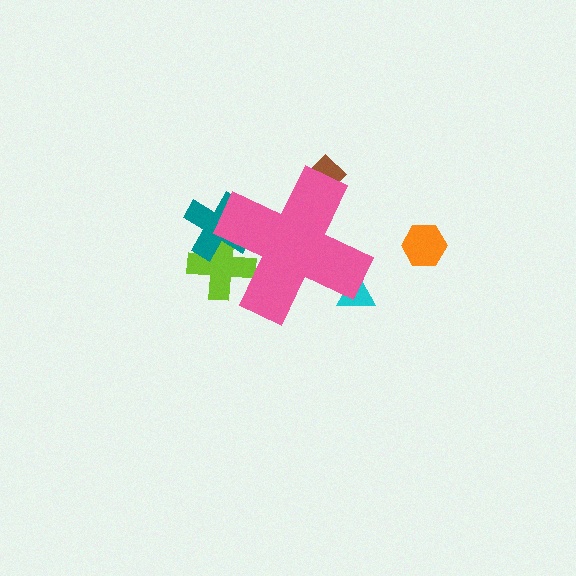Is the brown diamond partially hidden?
Yes, the brown diamond is partially hidden behind the pink cross.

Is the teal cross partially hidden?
Yes, the teal cross is partially hidden behind the pink cross.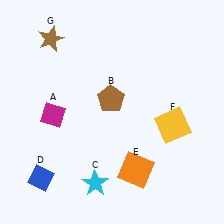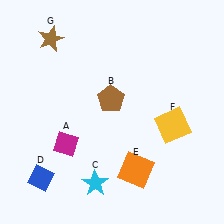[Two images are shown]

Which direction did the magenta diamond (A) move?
The magenta diamond (A) moved down.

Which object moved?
The magenta diamond (A) moved down.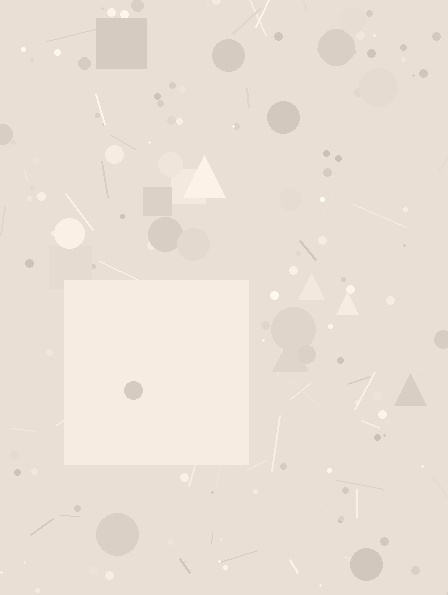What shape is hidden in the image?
A square is hidden in the image.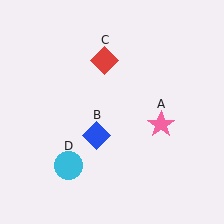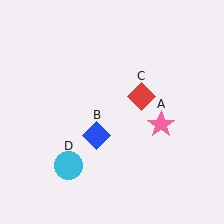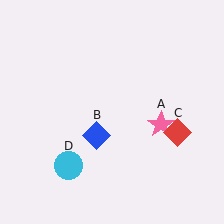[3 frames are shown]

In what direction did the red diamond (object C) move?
The red diamond (object C) moved down and to the right.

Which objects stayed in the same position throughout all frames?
Pink star (object A) and blue diamond (object B) and cyan circle (object D) remained stationary.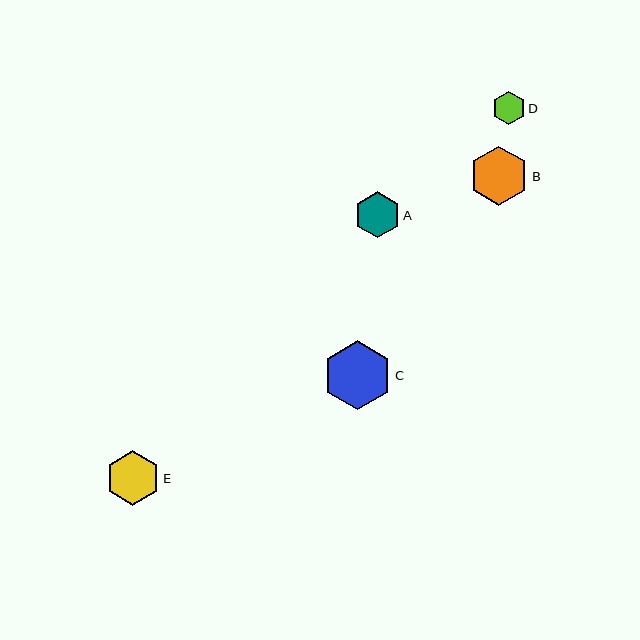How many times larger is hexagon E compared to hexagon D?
Hexagon E is approximately 1.6 times the size of hexagon D.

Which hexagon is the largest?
Hexagon C is the largest with a size of approximately 69 pixels.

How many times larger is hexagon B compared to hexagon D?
Hexagon B is approximately 1.8 times the size of hexagon D.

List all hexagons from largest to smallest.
From largest to smallest: C, B, E, A, D.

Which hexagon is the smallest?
Hexagon D is the smallest with a size of approximately 33 pixels.